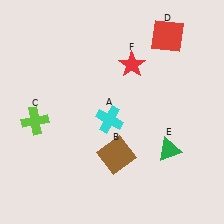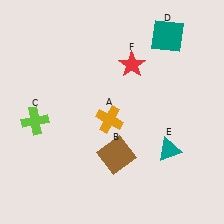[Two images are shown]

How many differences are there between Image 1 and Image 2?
There are 3 differences between the two images.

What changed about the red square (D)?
In Image 1, D is red. In Image 2, it changed to teal.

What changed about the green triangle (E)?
In Image 1, E is green. In Image 2, it changed to teal.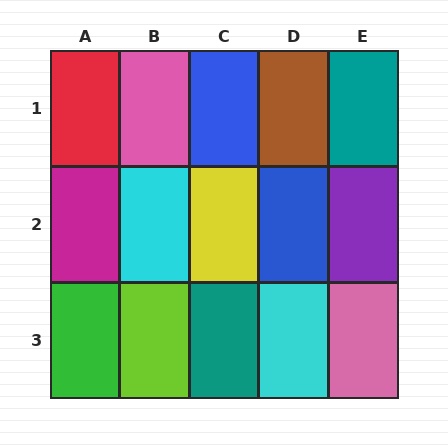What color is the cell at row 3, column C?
Teal.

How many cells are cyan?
2 cells are cyan.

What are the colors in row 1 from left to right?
Red, pink, blue, brown, teal.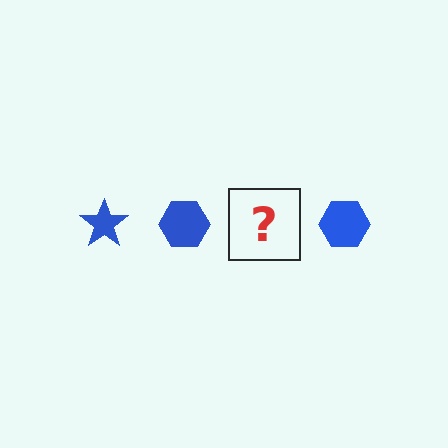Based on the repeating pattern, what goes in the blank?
The blank should be a blue star.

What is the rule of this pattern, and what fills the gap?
The rule is that the pattern cycles through star, hexagon shapes in blue. The gap should be filled with a blue star.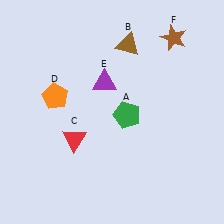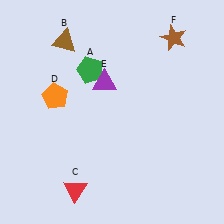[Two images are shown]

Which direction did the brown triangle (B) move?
The brown triangle (B) moved left.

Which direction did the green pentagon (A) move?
The green pentagon (A) moved up.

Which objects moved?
The objects that moved are: the green pentagon (A), the brown triangle (B), the red triangle (C).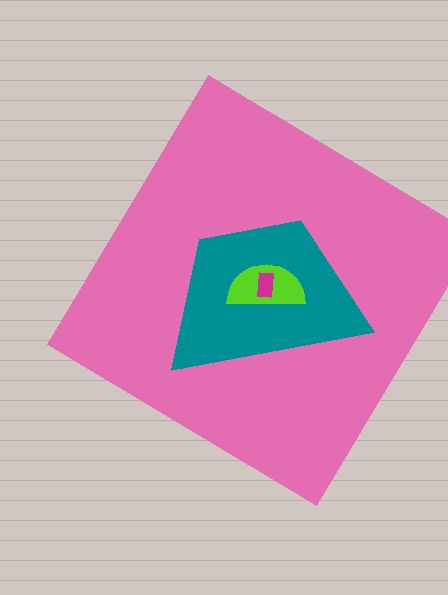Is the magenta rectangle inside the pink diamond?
Yes.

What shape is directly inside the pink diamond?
The teal trapezoid.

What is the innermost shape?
The magenta rectangle.